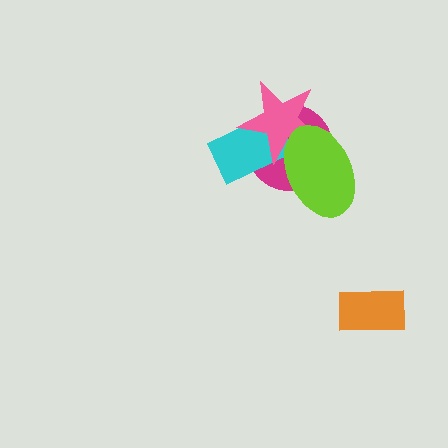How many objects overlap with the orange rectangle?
0 objects overlap with the orange rectangle.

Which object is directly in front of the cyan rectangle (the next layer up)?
The pink star is directly in front of the cyan rectangle.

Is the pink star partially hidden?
Yes, it is partially covered by another shape.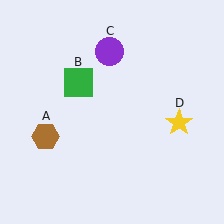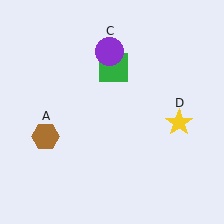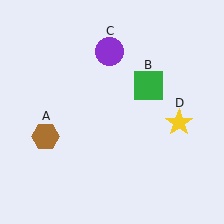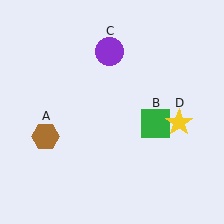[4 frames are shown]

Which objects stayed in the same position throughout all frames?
Brown hexagon (object A) and purple circle (object C) and yellow star (object D) remained stationary.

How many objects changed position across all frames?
1 object changed position: green square (object B).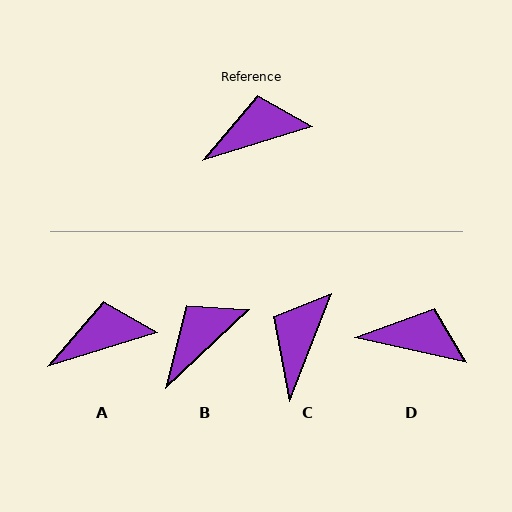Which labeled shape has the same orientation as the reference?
A.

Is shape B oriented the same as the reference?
No, it is off by about 26 degrees.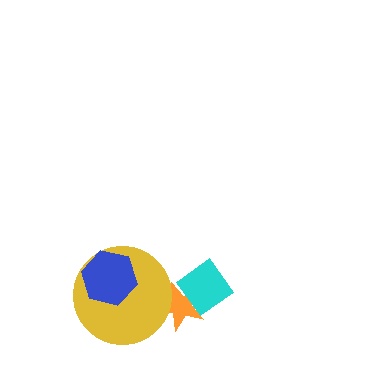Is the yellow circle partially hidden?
Yes, it is partially covered by another shape.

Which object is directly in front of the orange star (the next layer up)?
The cyan diamond is directly in front of the orange star.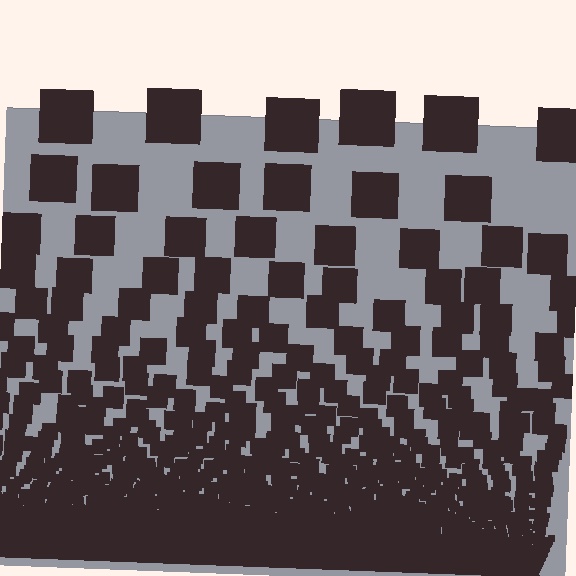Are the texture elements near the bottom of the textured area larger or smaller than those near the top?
Smaller. The gradient is inverted — elements near the bottom are smaller and denser.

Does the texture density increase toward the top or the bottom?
Density increases toward the bottom.